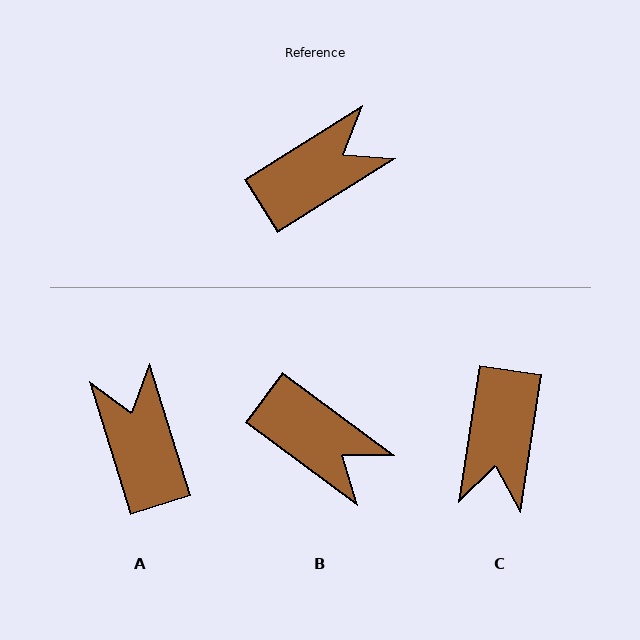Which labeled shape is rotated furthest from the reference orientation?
C, about 131 degrees away.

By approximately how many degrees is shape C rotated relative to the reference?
Approximately 131 degrees clockwise.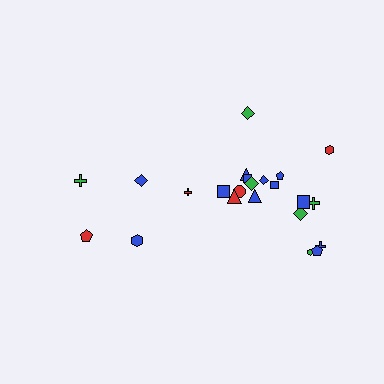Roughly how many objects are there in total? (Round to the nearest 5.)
Roughly 25 objects in total.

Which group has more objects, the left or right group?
The right group.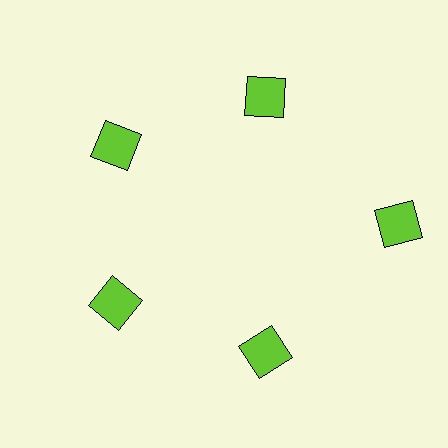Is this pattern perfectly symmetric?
No. The 5 lime squares are arranged in a ring, but one element near the 3 o'clock position is pushed outward from the center, breaking the 5-fold rotational symmetry.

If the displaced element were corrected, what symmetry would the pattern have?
It would have 5-fold rotational symmetry — the pattern would map onto itself every 72 degrees.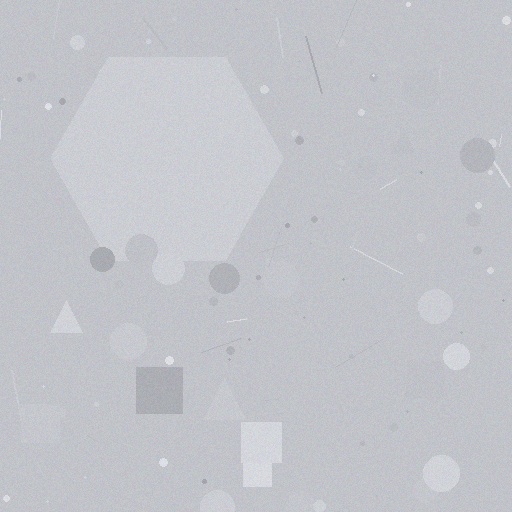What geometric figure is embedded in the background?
A hexagon is embedded in the background.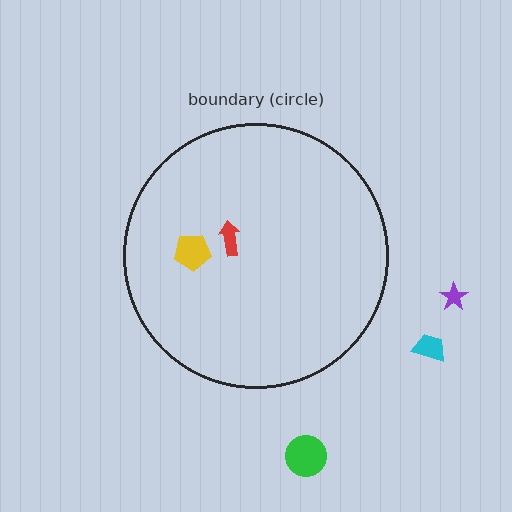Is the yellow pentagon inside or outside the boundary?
Inside.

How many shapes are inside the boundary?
2 inside, 3 outside.